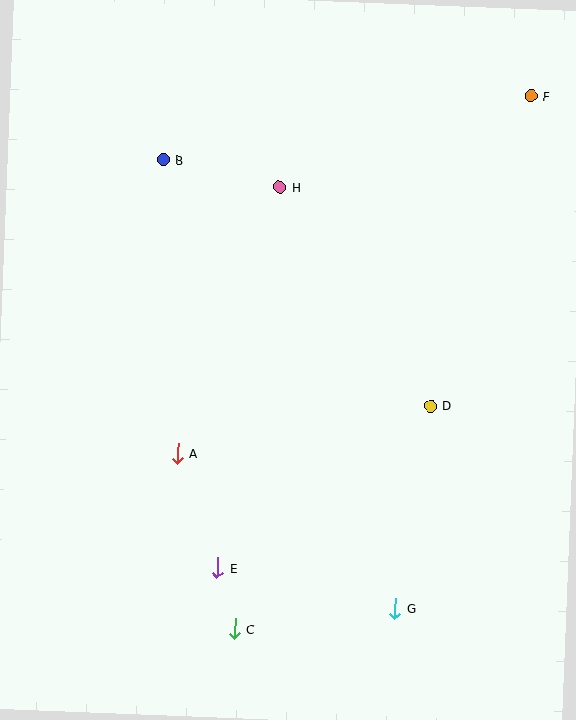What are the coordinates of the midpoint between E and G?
The midpoint between E and G is at (306, 588).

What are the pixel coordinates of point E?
Point E is at (217, 568).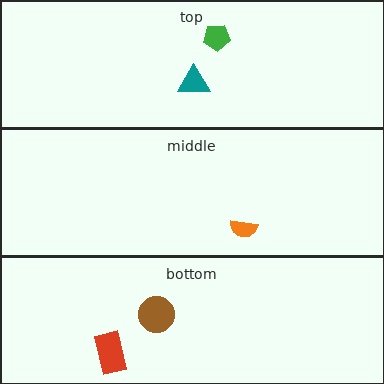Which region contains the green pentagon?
The top region.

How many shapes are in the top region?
2.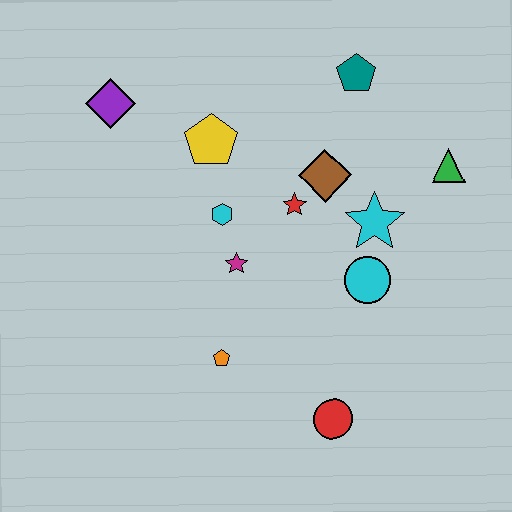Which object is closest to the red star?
The brown diamond is closest to the red star.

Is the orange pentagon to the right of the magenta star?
No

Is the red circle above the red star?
No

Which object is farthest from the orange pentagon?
The teal pentagon is farthest from the orange pentagon.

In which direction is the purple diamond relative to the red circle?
The purple diamond is above the red circle.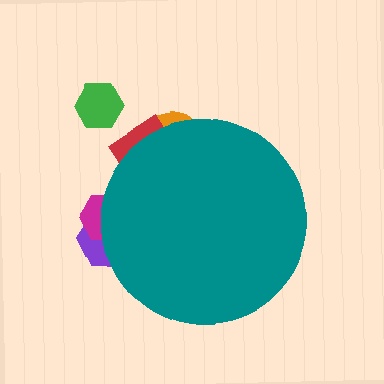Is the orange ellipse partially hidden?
Yes, the orange ellipse is partially hidden behind the teal circle.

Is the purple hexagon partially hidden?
Yes, the purple hexagon is partially hidden behind the teal circle.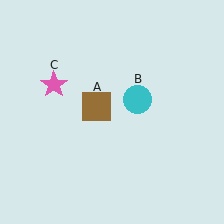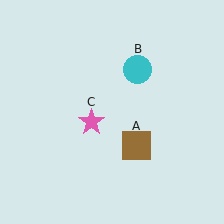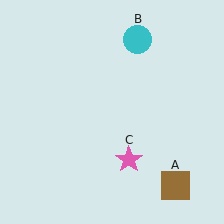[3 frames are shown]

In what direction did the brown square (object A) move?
The brown square (object A) moved down and to the right.